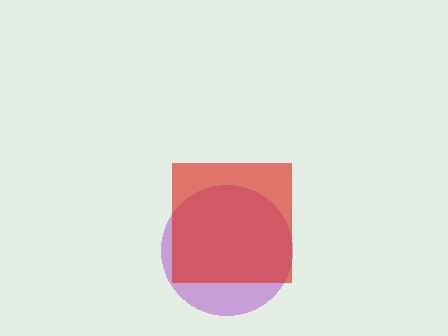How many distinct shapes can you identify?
There are 2 distinct shapes: a purple circle, a red square.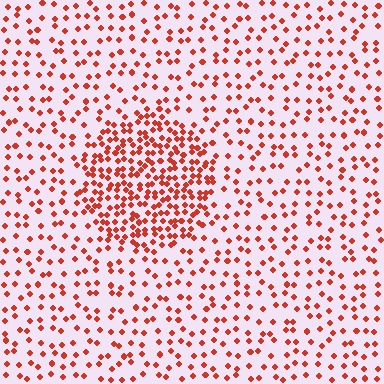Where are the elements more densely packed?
The elements are more densely packed inside the circle boundary.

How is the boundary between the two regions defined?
The boundary is defined by a change in element density (approximately 2.4x ratio). All elements are the same color, size, and shape.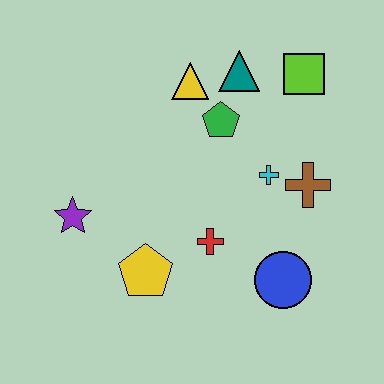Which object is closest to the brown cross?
The cyan cross is closest to the brown cross.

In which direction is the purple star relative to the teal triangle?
The purple star is to the left of the teal triangle.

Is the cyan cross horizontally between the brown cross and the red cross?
Yes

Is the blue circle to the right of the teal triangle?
Yes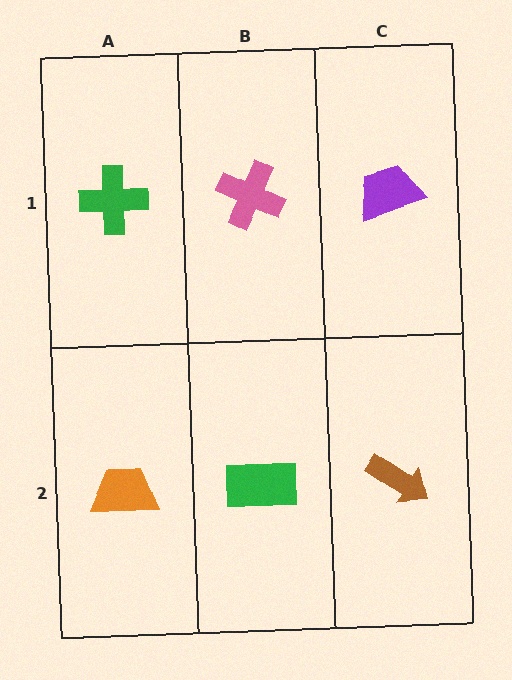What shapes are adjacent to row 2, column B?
A pink cross (row 1, column B), an orange trapezoid (row 2, column A), a brown arrow (row 2, column C).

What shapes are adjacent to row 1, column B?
A green rectangle (row 2, column B), a green cross (row 1, column A), a purple trapezoid (row 1, column C).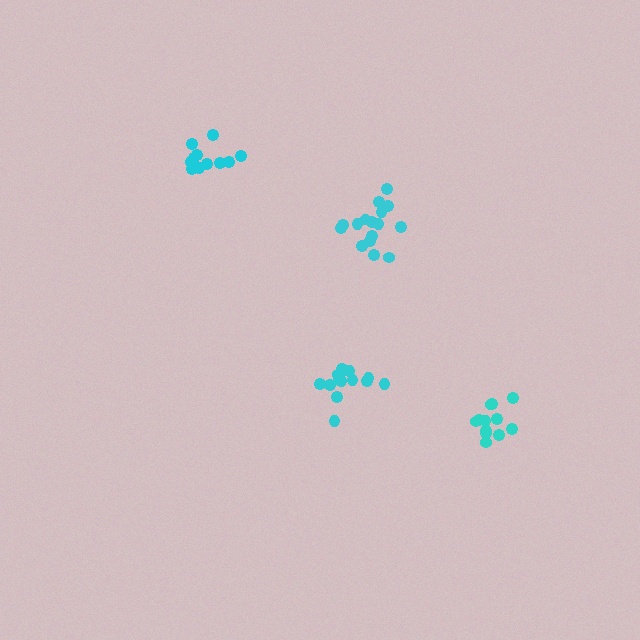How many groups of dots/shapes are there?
There are 4 groups.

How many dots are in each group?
Group 1: 12 dots, Group 2: 11 dots, Group 3: 14 dots, Group 4: 16 dots (53 total).